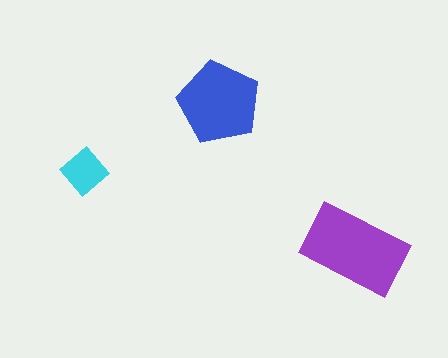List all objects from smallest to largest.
The cyan diamond, the blue pentagon, the purple rectangle.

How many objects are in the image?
There are 3 objects in the image.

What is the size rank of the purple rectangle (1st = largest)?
1st.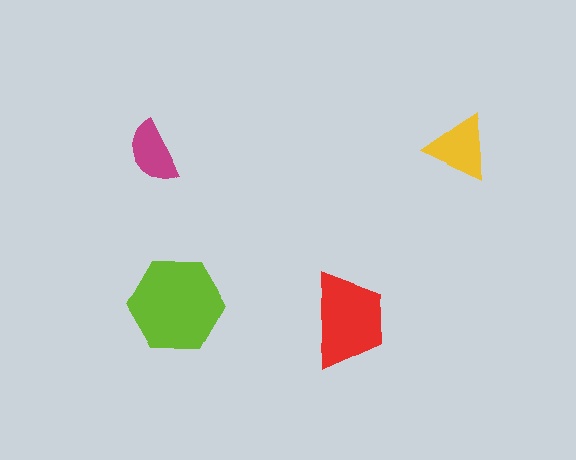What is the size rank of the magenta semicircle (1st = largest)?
4th.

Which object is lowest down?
The red trapezoid is bottommost.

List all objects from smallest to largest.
The magenta semicircle, the yellow triangle, the red trapezoid, the lime hexagon.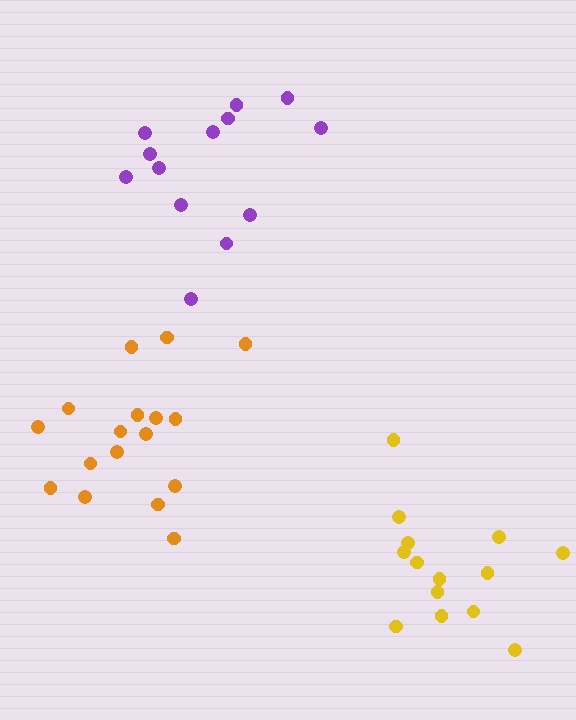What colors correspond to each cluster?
The clusters are colored: purple, yellow, orange.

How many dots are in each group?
Group 1: 13 dots, Group 2: 14 dots, Group 3: 17 dots (44 total).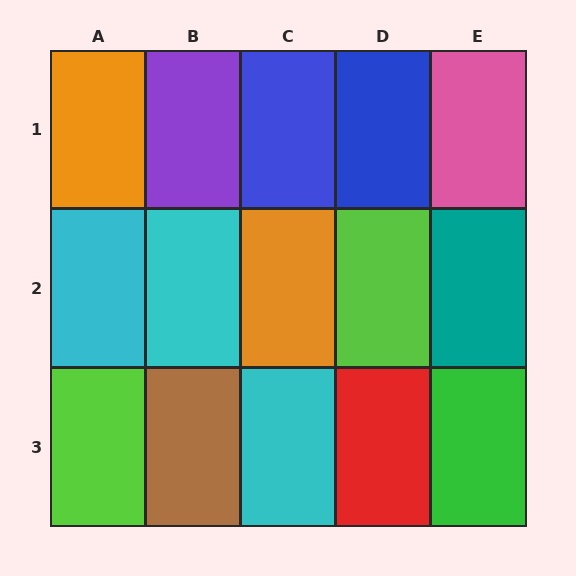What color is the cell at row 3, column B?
Brown.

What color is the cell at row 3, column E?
Green.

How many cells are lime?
2 cells are lime.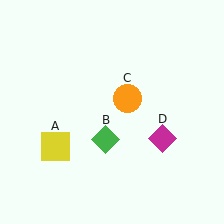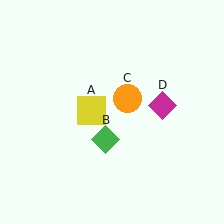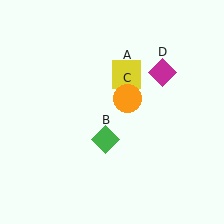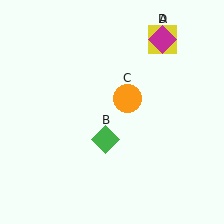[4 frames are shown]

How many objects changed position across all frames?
2 objects changed position: yellow square (object A), magenta diamond (object D).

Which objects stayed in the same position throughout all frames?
Green diamond (object B) and orange circle (object C) remained stationary.